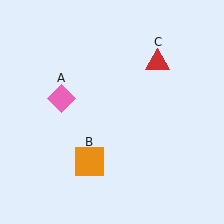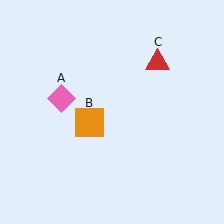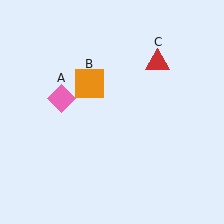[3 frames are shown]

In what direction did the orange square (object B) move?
The orange square (object B) moved up.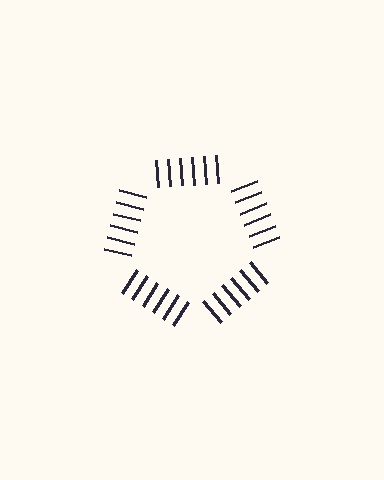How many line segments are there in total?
30 — 6 along each of the 5 edges.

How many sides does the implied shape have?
5 sides — the line-ends trace a pentagon.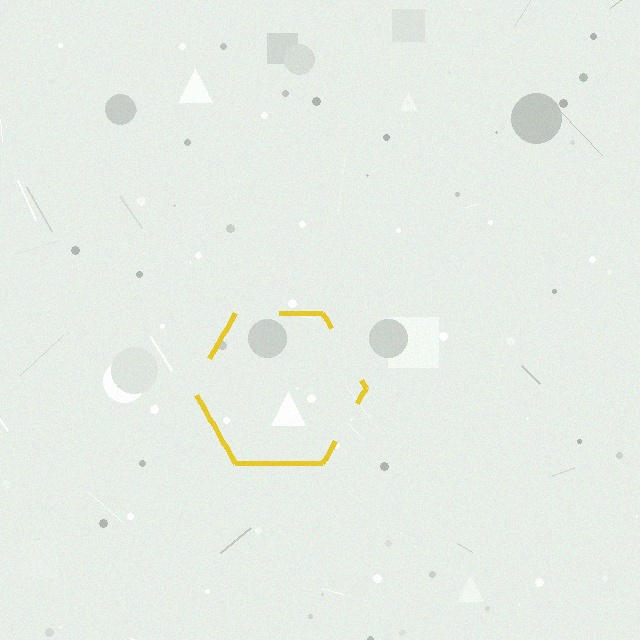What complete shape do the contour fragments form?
The contour fragments form a hexagon.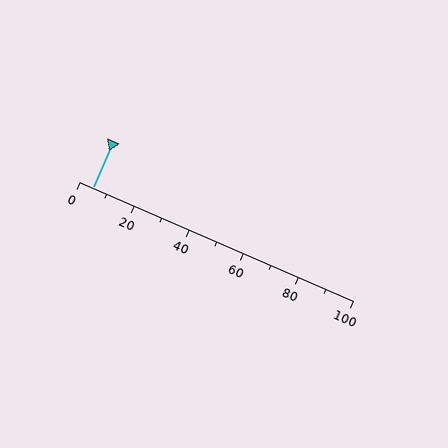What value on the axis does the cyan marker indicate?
The marker indicates approximately 5.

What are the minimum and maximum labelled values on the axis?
The axis runs from 0 to 100.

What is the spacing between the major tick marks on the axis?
The major ticks are spaced 20 apart.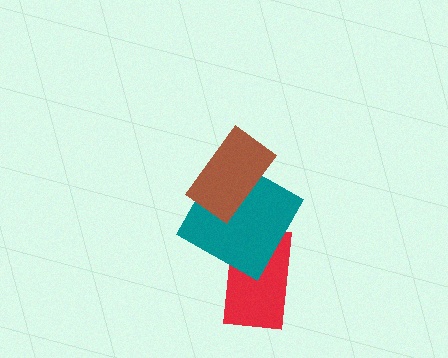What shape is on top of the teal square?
The brown rectangle is on top of the teal square.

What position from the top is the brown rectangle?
The brown rectangle is 1st from the top.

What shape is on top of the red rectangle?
The teal square is on top of the red rectangle.